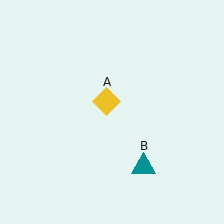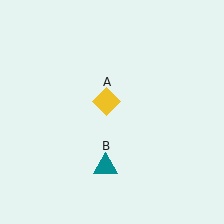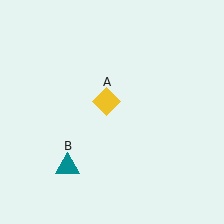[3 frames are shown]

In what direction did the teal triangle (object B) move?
The teal triangle (object B) moved left.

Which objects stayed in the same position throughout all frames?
Yellow diamond (object A) remained stationary.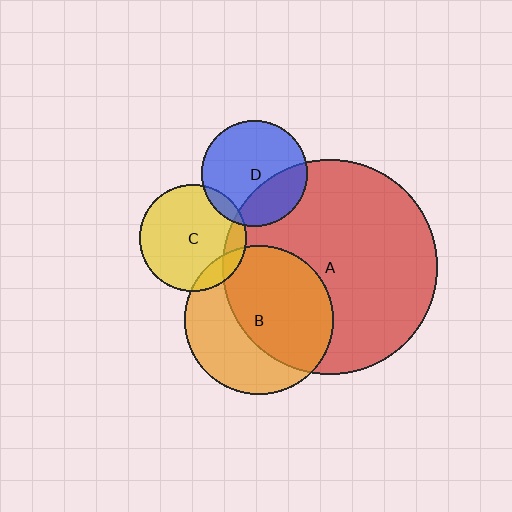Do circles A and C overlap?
Yes.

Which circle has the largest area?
Circle A (red).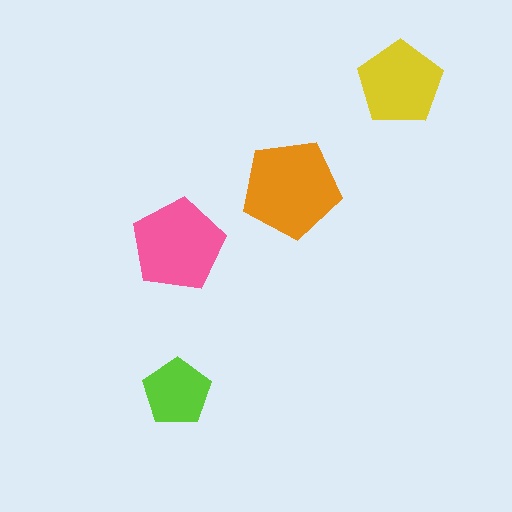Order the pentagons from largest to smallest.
the orange one, the pink one, the yellow one, the lime one.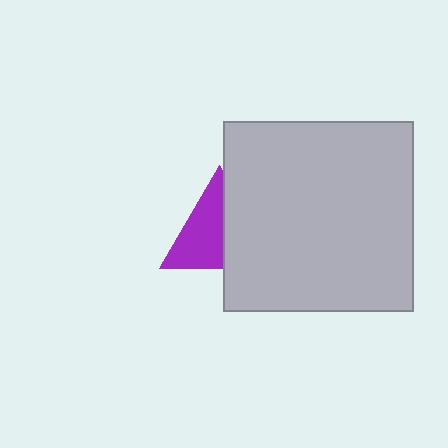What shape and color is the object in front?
The object in front is a light gray square.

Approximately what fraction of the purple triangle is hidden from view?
Roughly 43% of the purple triangle is hidden behind the light gray square.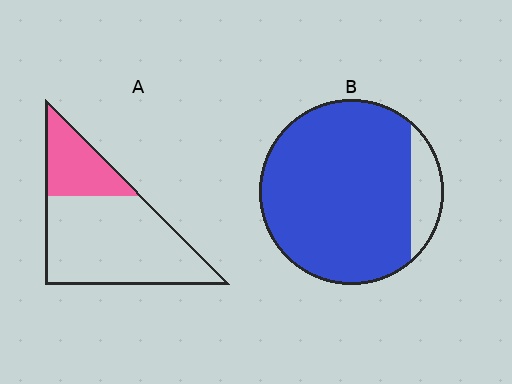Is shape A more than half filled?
No.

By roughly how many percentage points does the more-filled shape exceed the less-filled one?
By roughly 60 percentage points (B over A).